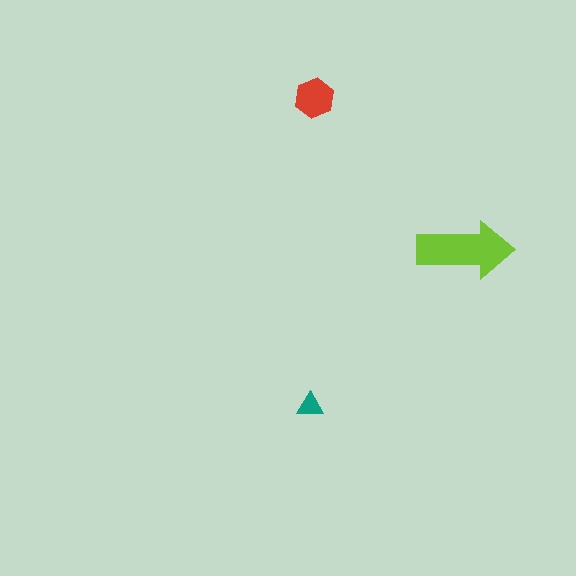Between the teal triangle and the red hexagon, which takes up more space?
The red hexagon.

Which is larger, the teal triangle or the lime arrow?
The lime arrow.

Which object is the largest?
The lime arrow.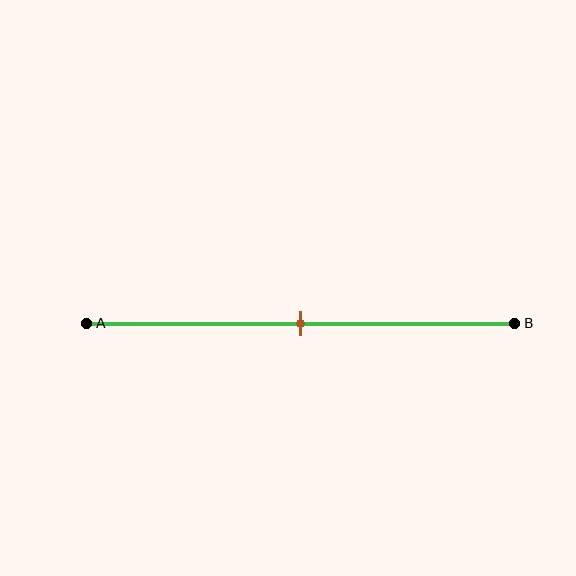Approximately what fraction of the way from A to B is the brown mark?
The brown mark is approximately 50% of the way from A to B.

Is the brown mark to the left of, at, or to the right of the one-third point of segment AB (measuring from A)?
The brown mark is to the right of the one-third point of segment AB.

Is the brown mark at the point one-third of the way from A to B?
No, the mark is at about 50% from A, not at the 33% one-third point.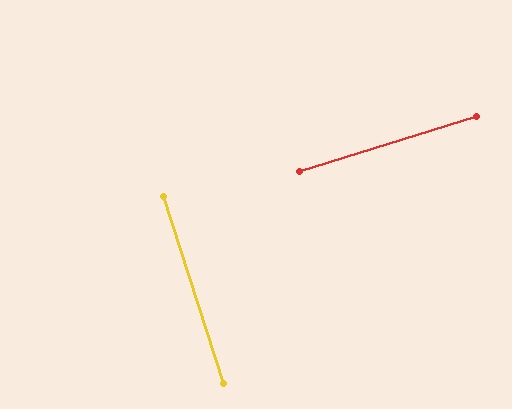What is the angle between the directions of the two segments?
Approximately 89 degrees.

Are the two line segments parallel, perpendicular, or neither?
Perpendicular — they meet at approximately 89°.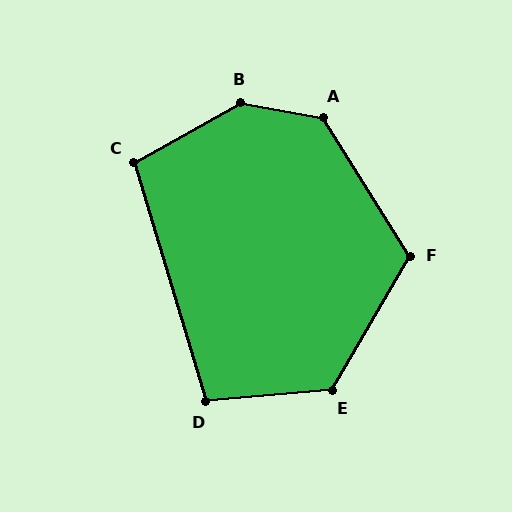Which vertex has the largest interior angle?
B, at approximately 141 degrees.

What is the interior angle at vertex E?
Approximately 125 degrees (obtuse).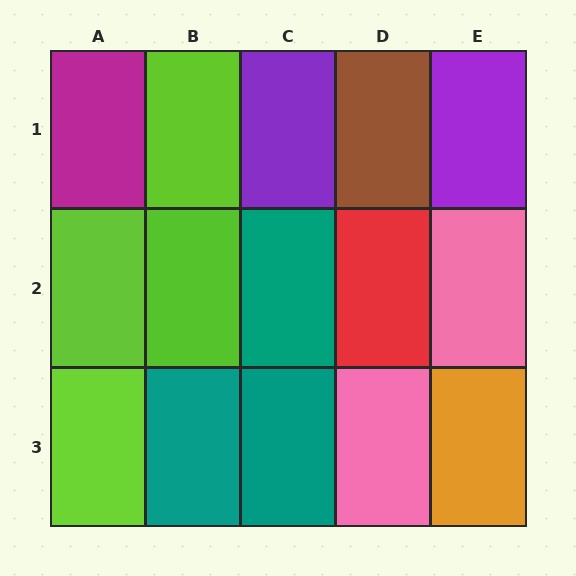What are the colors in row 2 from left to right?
Lime, lime, teal, red, pink.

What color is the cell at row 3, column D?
Pink.